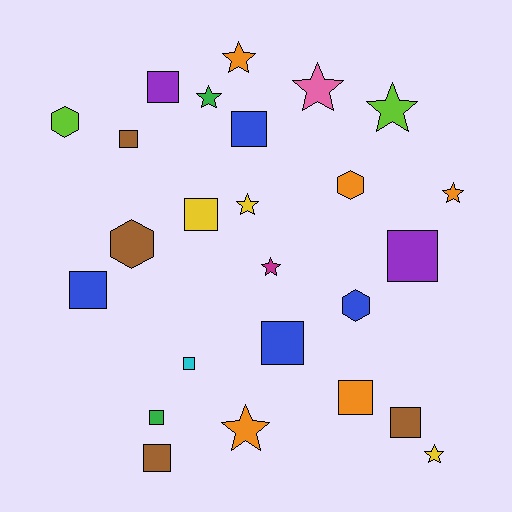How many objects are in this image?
There are 25 objects.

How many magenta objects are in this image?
There is 1 magenta object.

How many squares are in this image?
There are 12 squares.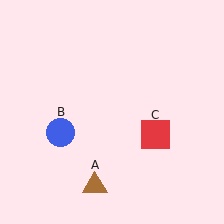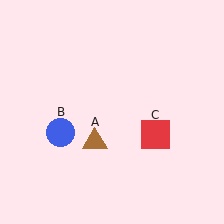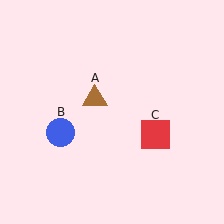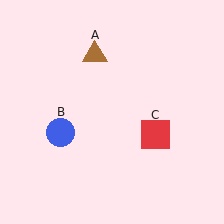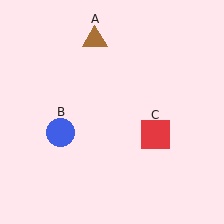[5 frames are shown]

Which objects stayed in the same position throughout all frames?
Blue circle (object B) and red square (object C) remained stationary.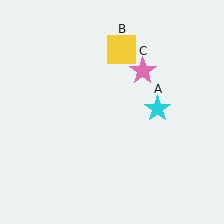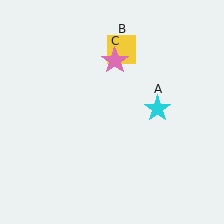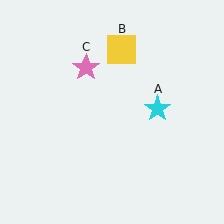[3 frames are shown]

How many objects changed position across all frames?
1 object changed position: pink star (object C).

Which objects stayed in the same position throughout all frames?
Cyan star (object A) and yellow square (object B) remained stationary.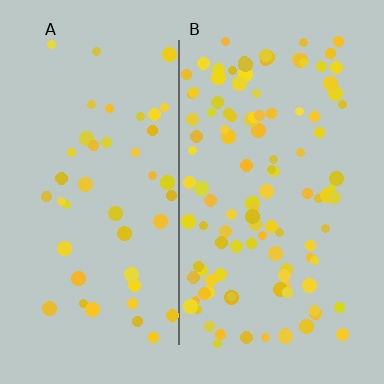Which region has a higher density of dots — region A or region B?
B (the right).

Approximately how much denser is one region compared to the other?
Approximately 2.6× — region B over region A.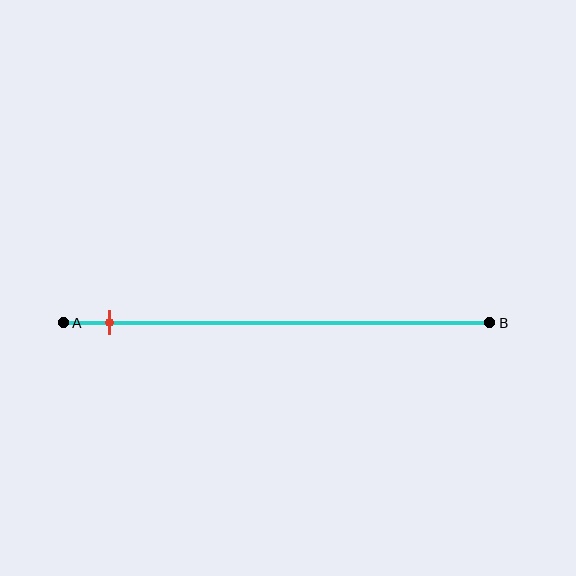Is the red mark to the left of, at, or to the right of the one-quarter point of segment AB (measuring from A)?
The red mark is to the left of the one-quarter point of segment AB.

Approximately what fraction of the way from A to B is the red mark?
The red mark is approximately 10% of the way from A to B.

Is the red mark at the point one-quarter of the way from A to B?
No, the mark is at about 10% from A, not at the 25% one-quarter point.